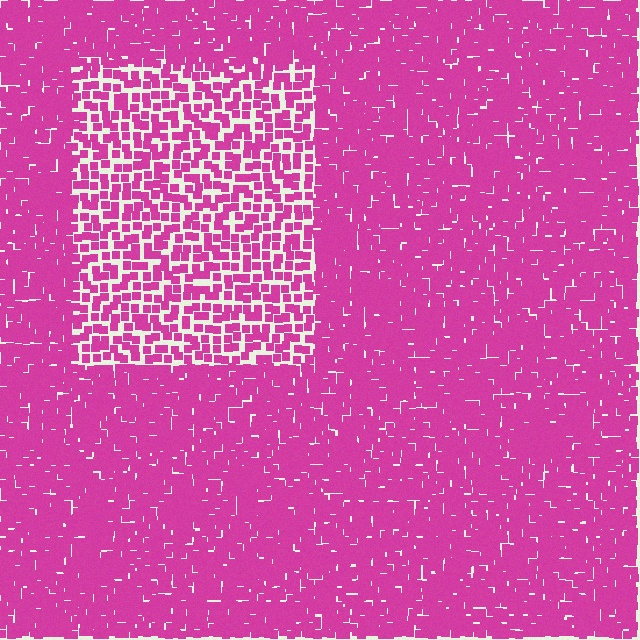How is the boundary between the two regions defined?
The boundary is defined by a change in element density (approximately 2.0x ratio). All elements are the same color, size, and shape.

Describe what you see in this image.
The image contains small magenta elements arranged at two different densities. A rectangle-shaped region is visible where the elements are less densely packed than the surrounding area.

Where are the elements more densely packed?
The elements are more densely packed outside the rectangle boundary.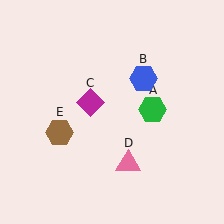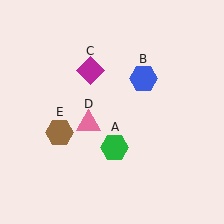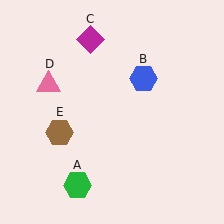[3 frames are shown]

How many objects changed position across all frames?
3 objects changed position: green hexagon (object A), magenta diamond (object C), pink triangle (object D).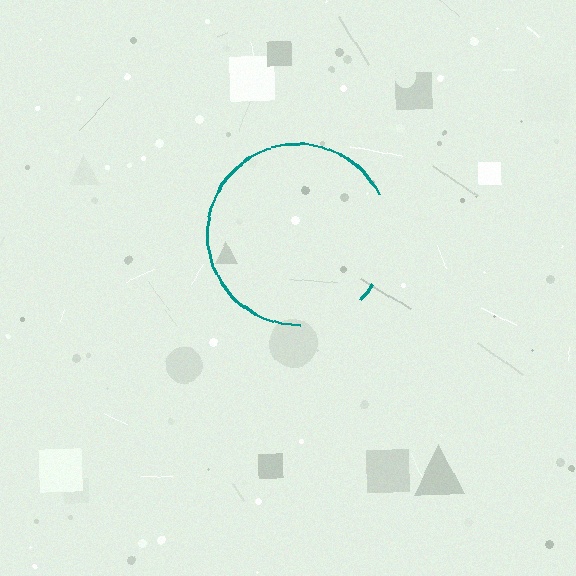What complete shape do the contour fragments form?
The contour fragments form a circle.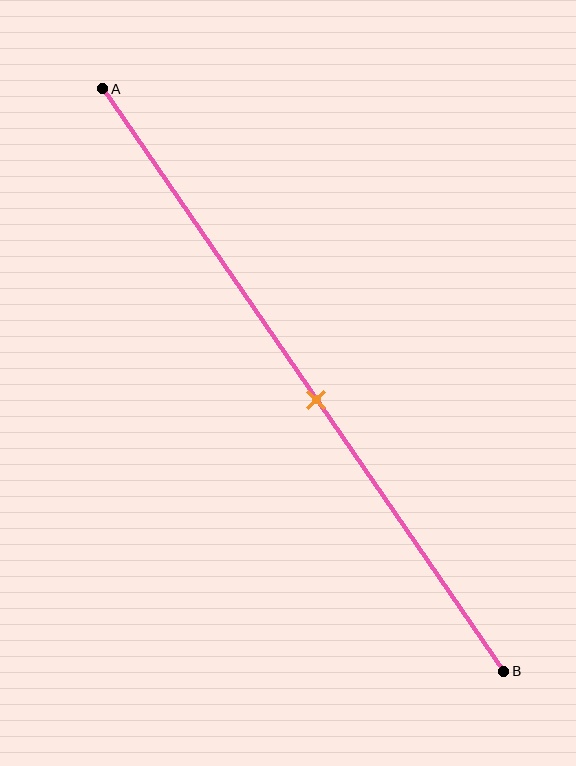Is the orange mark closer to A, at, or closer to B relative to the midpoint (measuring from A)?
The orange mark is closer to point B than the midpoint of segment AB.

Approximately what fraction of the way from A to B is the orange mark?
The orange mark is approximately 55% of the way from A to B.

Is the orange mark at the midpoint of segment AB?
No, the mark is at about 55% from A, not at the 50% midpoint.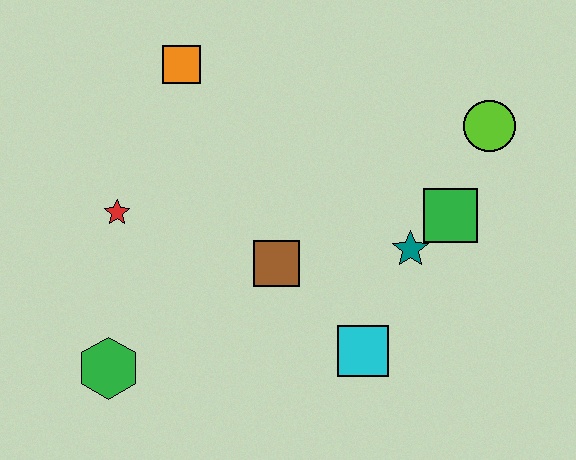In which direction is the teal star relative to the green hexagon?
The teal star is to the right of the green hexagon.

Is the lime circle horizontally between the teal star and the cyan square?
No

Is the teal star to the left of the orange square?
No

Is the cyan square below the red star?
Yes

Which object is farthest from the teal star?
The green hexagon is farthest from the teal star.